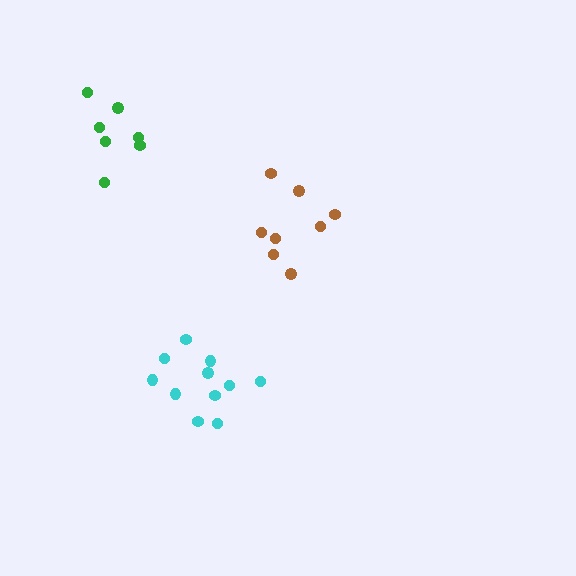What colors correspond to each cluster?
The clusters are colored: brown, cyan, green.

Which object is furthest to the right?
The brown cluster is rightmost.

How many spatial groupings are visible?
There are 3 spatial groupings.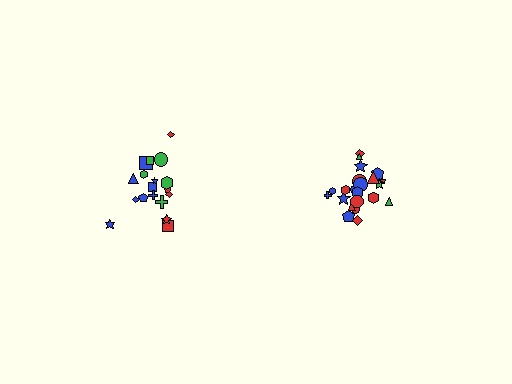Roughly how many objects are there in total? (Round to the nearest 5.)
Roughly 40 objects in total.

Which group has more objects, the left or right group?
The right group.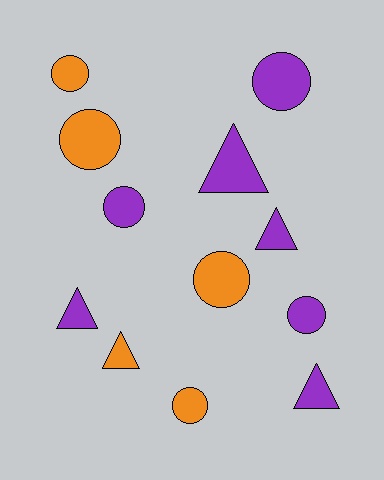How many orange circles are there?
There are 4 orange circles.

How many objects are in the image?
There are 12 objects.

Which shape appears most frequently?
Circle, with 7 objects.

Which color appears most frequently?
Purple, with 7 objects.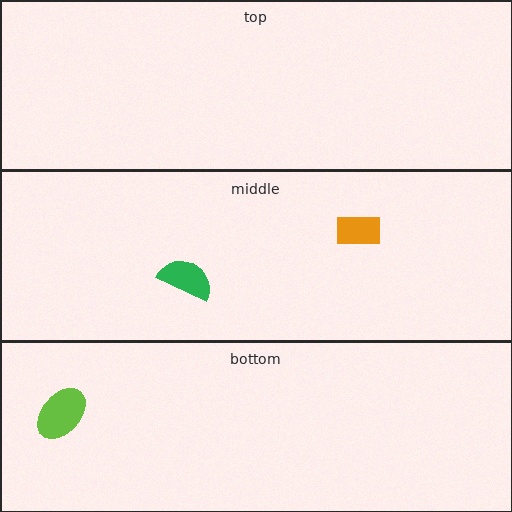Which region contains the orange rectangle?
The middle region.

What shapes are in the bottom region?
The lime ellipse.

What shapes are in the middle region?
The orange rectangle, the green semicircle.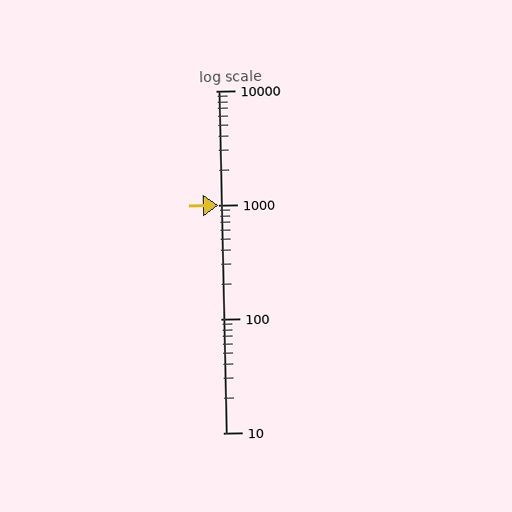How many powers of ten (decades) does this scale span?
The scale spans 3 decades, from 10 to 10000.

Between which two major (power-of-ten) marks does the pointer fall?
The pointer is between 100 and 1000.